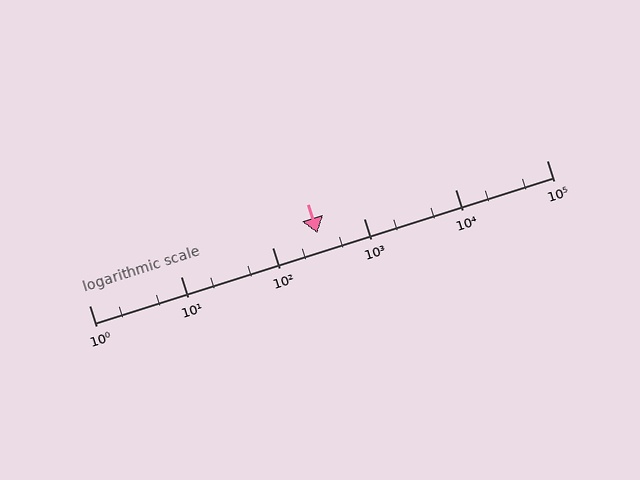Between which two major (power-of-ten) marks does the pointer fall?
The pointer is between 100 and 1000.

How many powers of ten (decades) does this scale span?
The scale spans 5 decades, from 1 to 100000.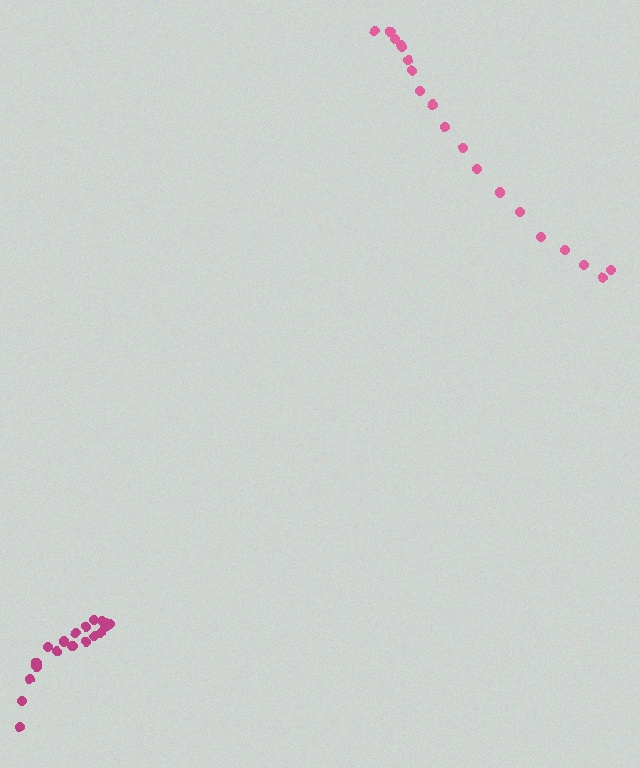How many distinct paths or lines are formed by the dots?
There are 2 distinct paths.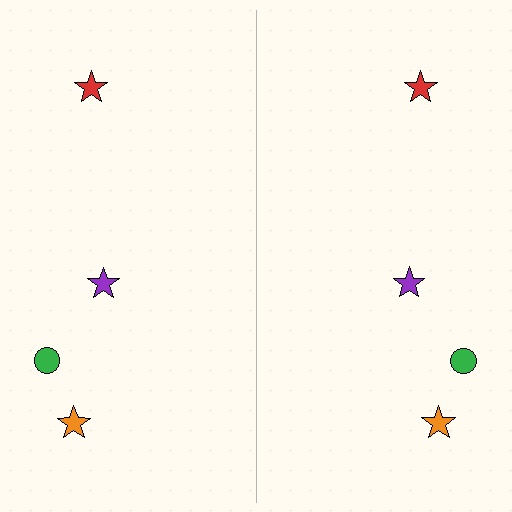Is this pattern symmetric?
Yes, this pattern has bilateral (reflection) symmetry.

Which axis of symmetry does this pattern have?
The pattern has a vertical axis of symmetry running through the center of the image.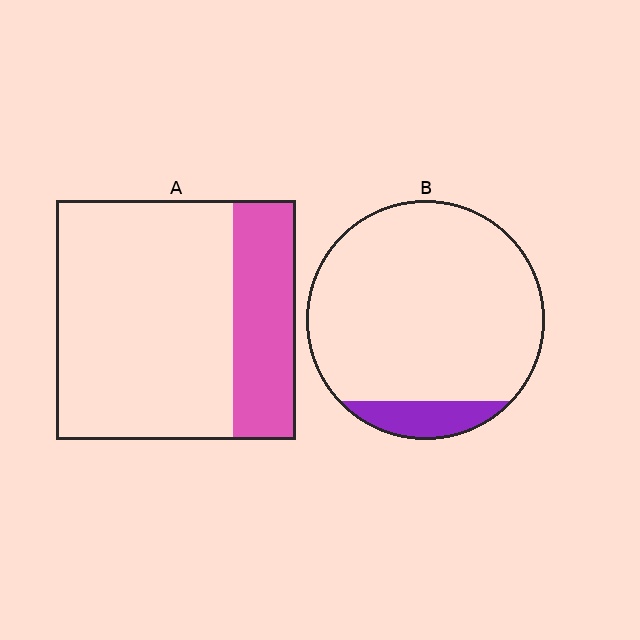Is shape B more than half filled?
No.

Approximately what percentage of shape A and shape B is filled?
A is approximately 25% and B is approximately 10%.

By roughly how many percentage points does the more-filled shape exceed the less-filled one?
By roughly 15 percentage points (A over B).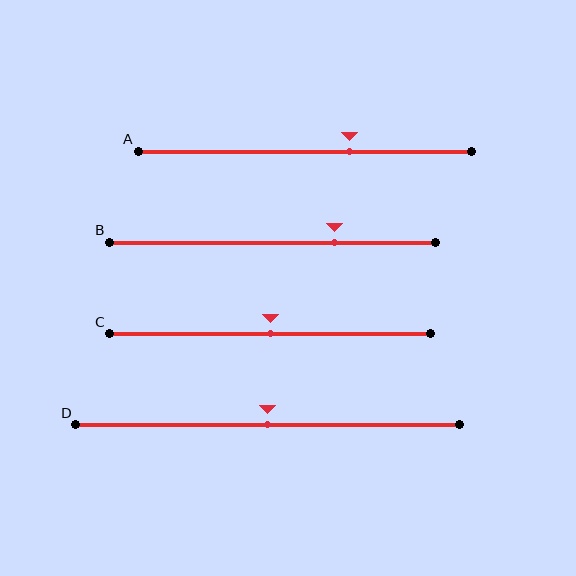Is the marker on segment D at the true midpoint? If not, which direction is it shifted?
Yes, the marker on segment D is at the true midpoint.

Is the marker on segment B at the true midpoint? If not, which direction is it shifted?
No, the marker on segment B is shifted to the right by about 19% of the segment length.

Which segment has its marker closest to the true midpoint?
Segment C has its marker closest to the true midpoint.